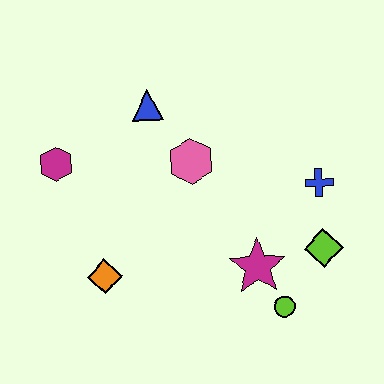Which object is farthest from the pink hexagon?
The lime circle is farthest from the pink hexagon.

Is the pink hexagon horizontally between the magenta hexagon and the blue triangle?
No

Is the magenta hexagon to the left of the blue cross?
Yes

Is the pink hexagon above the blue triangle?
No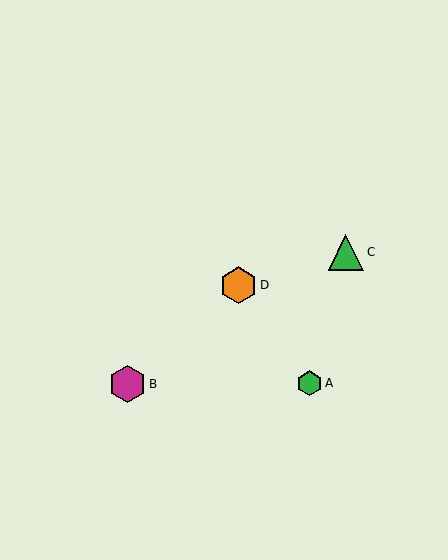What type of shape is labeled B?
Shape B is a magenta hexagon.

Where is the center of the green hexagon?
The center of the green hexagon is at (310, 383).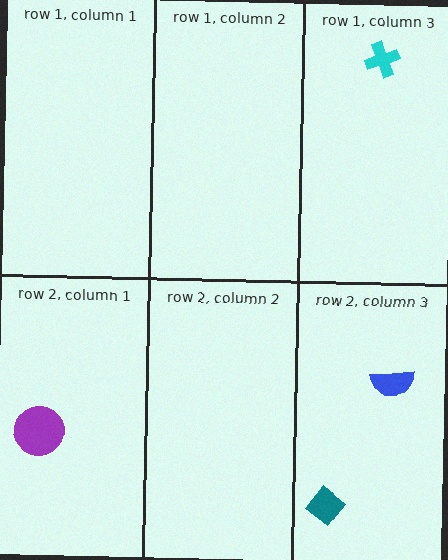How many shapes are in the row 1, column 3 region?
1.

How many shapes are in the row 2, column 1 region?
1.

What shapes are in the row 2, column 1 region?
The purple circle.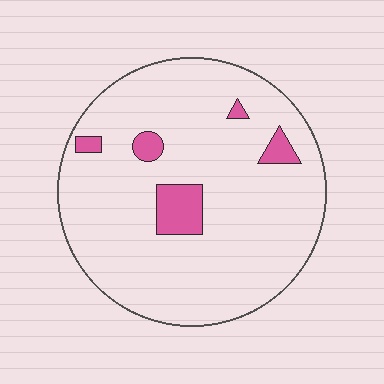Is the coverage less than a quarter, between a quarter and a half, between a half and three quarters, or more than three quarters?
Less than a quarter.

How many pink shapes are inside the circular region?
5.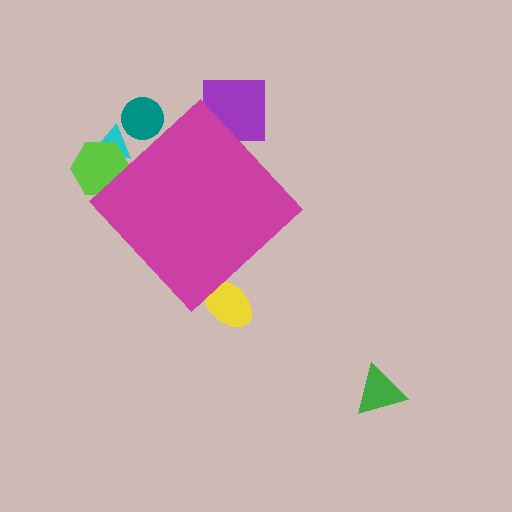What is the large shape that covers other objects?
A magenta diamond.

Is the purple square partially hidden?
Yes, the purple square is partially hidden behind the magenta diamond.